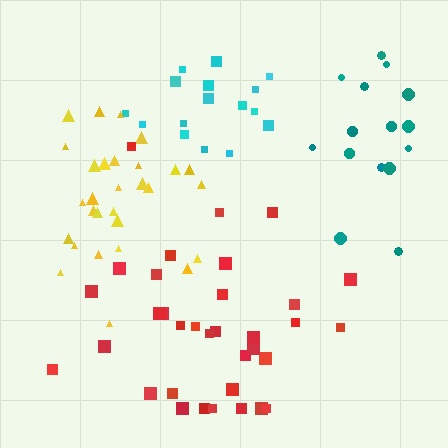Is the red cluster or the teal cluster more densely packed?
Red.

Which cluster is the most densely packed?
Cyan.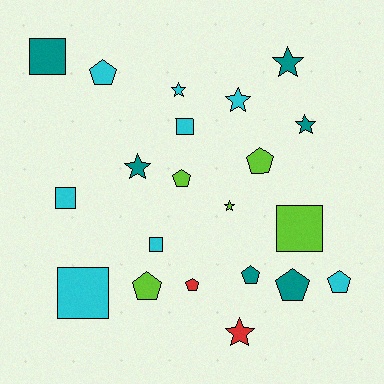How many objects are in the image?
There are 21 objects.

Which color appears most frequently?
Cyan, with 8 objects.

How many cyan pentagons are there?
There are 2 cyan pentagons.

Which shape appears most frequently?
Pentagon, with 8 objects.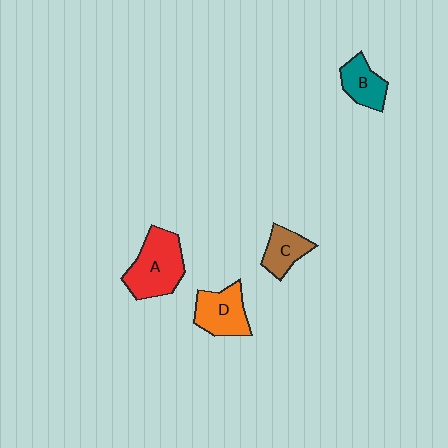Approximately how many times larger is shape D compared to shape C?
Approximately 1.4 times.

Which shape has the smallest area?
Shape C (brown).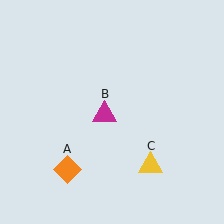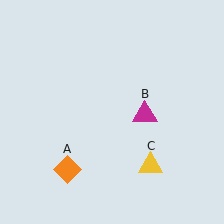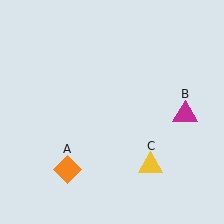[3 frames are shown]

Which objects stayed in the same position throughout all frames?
Orange diamond (object A) and yellow triangle (object C) remained stationary.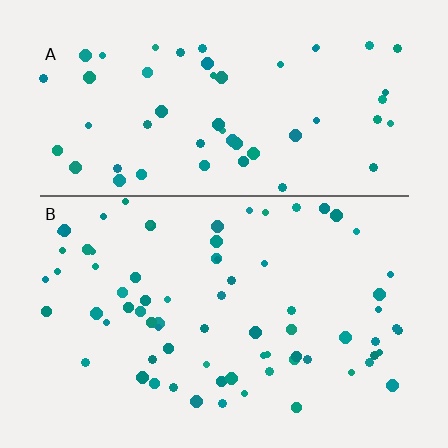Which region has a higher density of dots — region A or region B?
B (the bottom).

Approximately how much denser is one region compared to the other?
Approximately 1.3× — region B over region A.